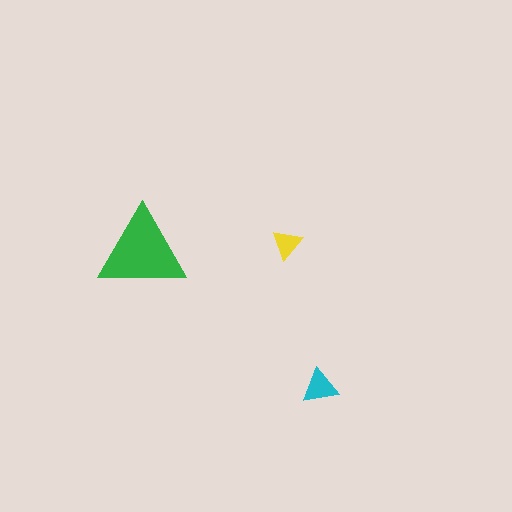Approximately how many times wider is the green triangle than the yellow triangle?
About 3 times wider.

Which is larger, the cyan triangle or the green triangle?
The green one.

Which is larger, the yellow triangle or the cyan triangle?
The cyan one.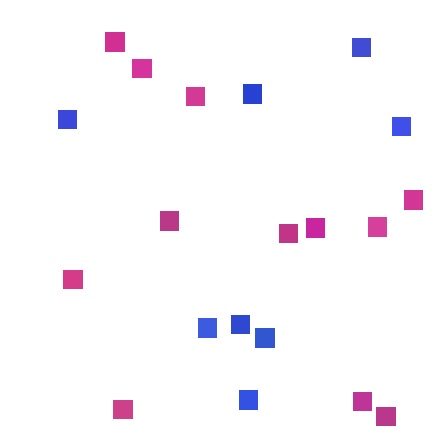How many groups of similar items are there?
There are 2 groups: one group of blue squares (8) and one group of magenta squares (12).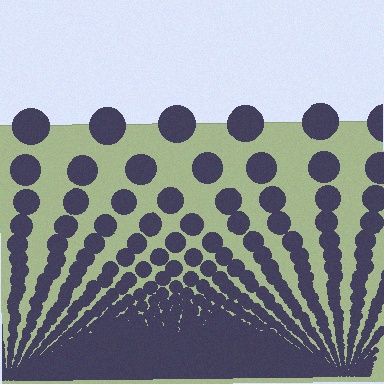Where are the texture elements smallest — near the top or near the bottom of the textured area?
Near the bottom.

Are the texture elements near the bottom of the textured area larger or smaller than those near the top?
Smaller. The gradient is inverted — elements near the bottom are smaller and denser.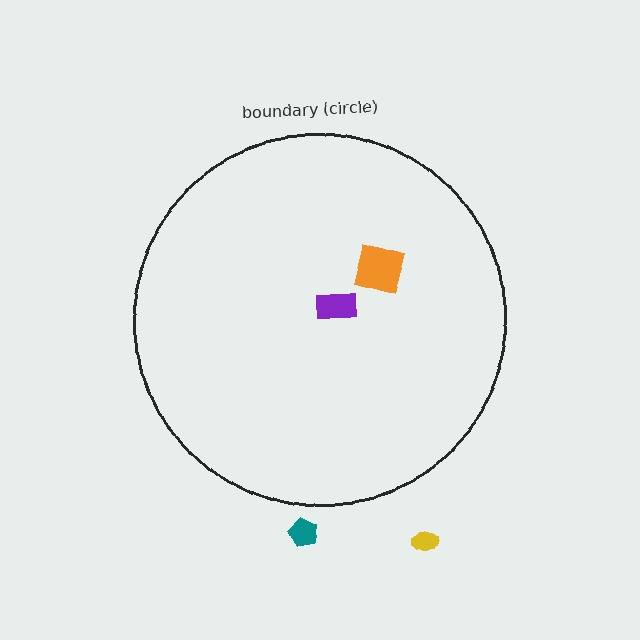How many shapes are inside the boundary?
2 inside, 2 outside.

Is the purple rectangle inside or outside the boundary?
Inside.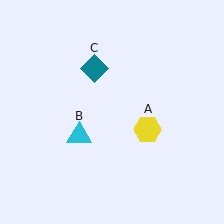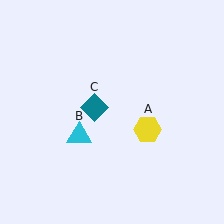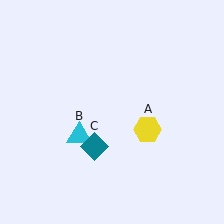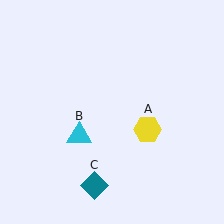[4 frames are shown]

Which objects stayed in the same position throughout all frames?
Yellow hexagon (object A) and cyan triangle (object B) remained stationary.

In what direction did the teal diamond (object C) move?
The teal diamond (object C) moved down.